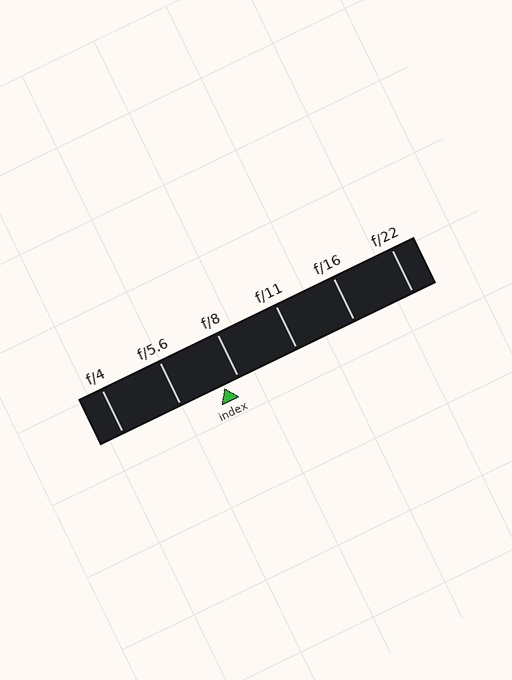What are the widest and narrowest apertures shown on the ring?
The widest aperture shown is f/4 and the narrowest is f/22.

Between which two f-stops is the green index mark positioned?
The index mark is between f/5.6 and f/8.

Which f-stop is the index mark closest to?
The index mark is closest to f/8.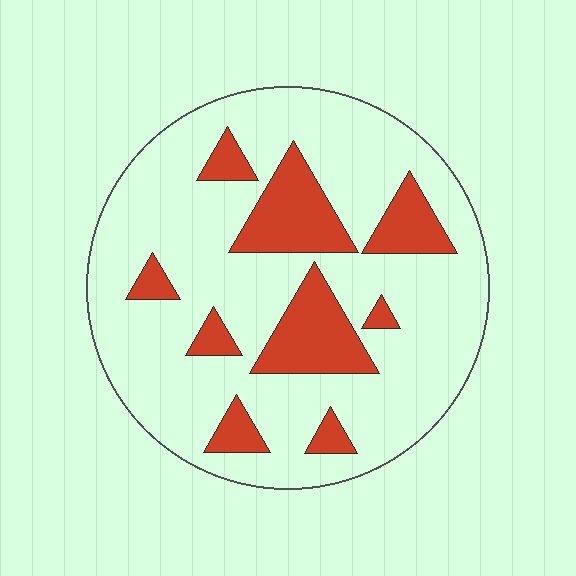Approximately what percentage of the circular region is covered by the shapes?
Approximately 20%.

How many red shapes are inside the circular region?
9.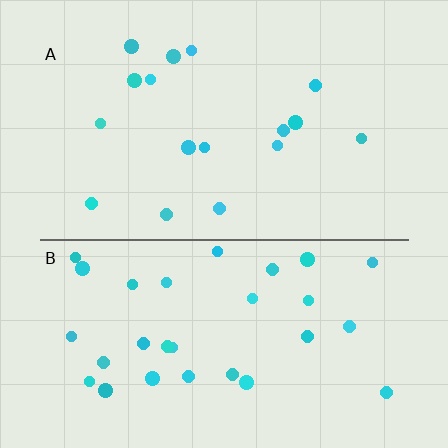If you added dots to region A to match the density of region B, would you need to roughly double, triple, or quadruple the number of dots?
Approximately double.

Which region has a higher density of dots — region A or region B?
B (the bottom).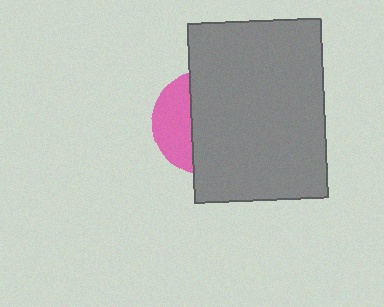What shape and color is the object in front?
The object in front is a gray rectangle.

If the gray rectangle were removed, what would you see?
You would see the complete pink circle.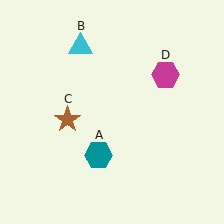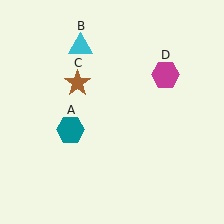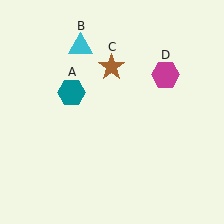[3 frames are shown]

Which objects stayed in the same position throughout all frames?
Cyan triangle (object B) and magenta hexagon (object D) remained stationary.